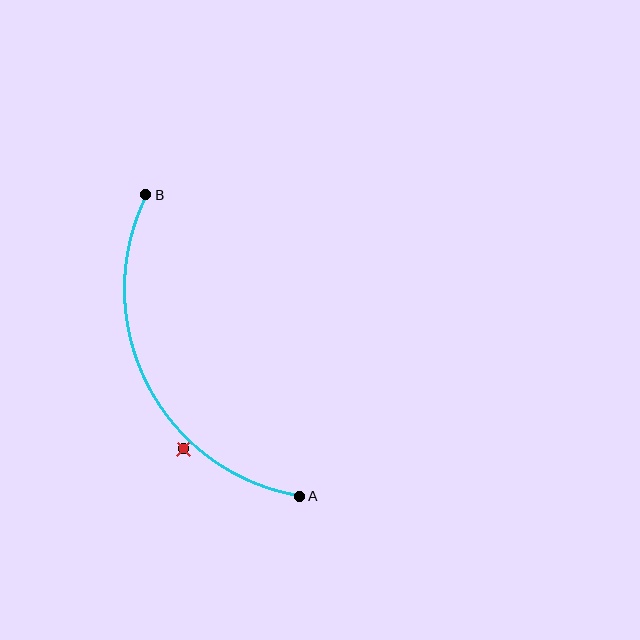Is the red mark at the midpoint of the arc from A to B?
No — the red mark does not lie on the arc at all. It sits slightly outside the curve.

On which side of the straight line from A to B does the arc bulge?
The arc bulges to the left of the straight line connecting A and B.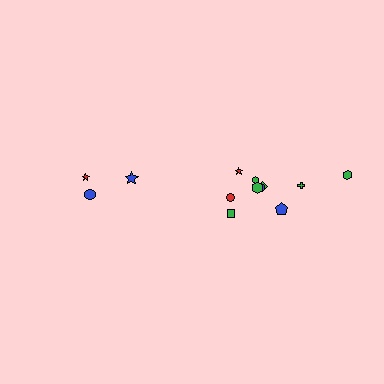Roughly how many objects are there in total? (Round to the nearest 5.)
Roughly 15 objects in total.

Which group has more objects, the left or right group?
The right group.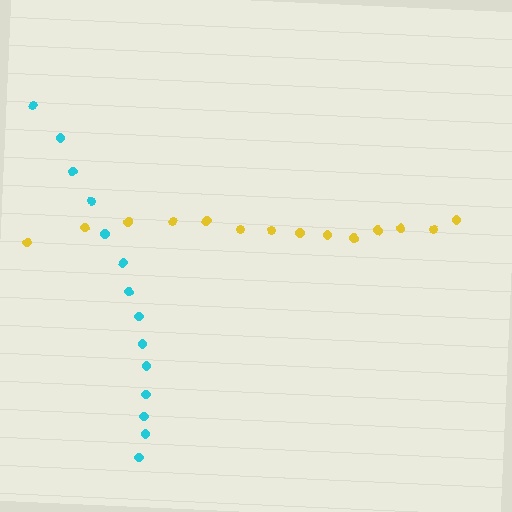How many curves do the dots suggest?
There are 2 distinct paths.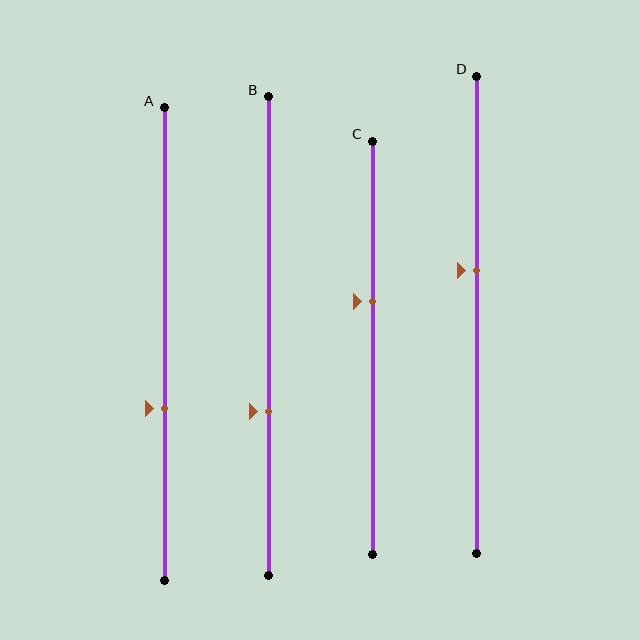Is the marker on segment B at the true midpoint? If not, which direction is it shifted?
No, the marker on segment B is shifted downward by about 16% of the segment length.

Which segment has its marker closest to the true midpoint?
Segment D has its marker closest to the true midpoint.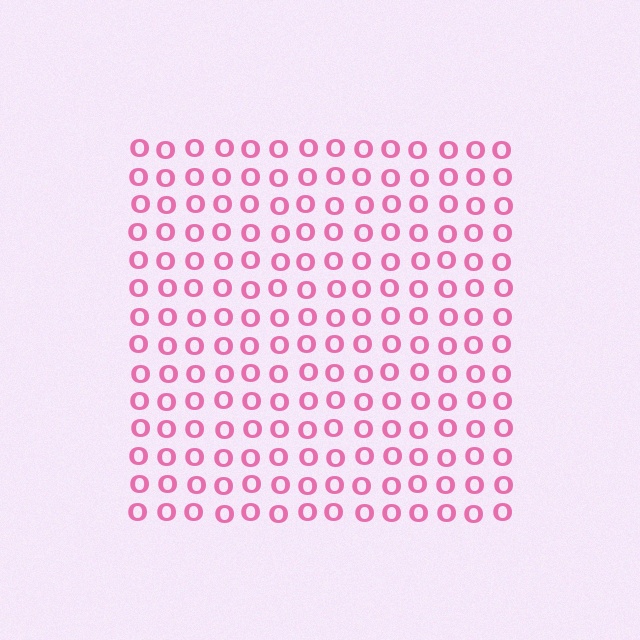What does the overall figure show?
The overall figure shows a square.